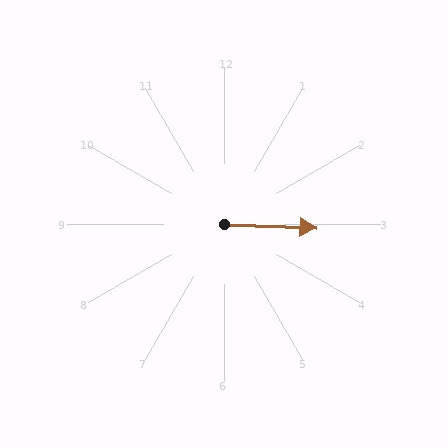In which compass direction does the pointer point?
East.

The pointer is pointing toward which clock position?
Roughly 3 o'clock.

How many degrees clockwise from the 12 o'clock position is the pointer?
Approximately 92 degrees.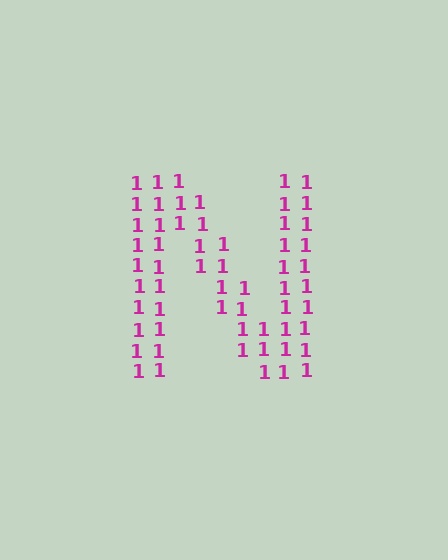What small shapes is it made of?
It is made of small digit 1's.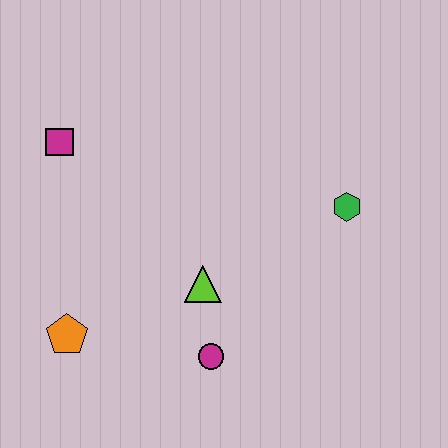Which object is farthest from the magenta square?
The green hexagon is farthest from the magenta square.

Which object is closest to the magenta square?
The orange pentagon is closest to the magenta square.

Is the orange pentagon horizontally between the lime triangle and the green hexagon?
No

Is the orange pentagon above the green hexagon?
No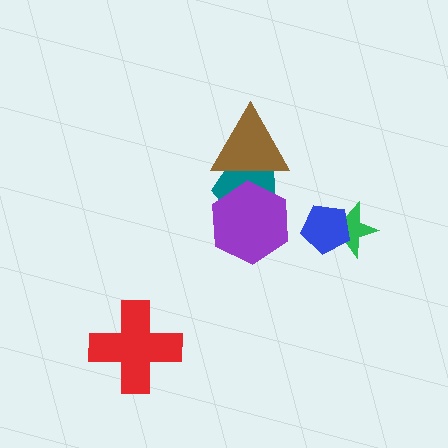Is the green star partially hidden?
Yes, it is partially covered by another shape.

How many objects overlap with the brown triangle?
2 objects overlap with the brown triangle.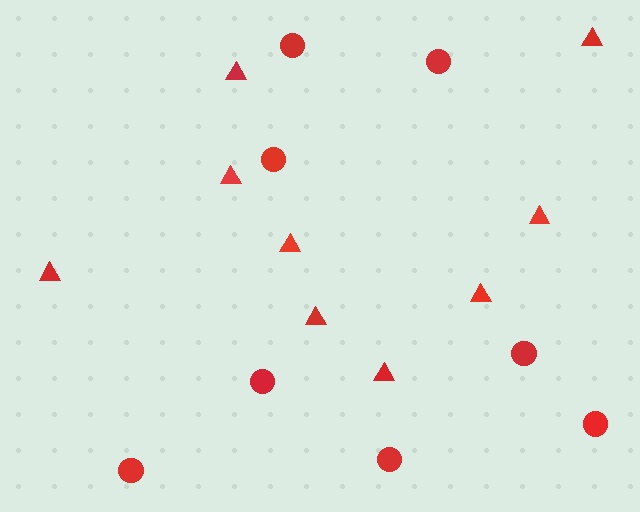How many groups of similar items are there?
There are 2 groups: one group of circles (8) and one group of triangles (9).